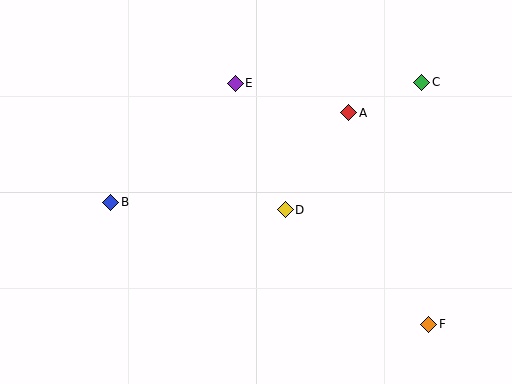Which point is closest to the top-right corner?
Point C is closest to the top-right corner.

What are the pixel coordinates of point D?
Point D is at (285, 210).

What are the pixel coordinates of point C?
Point C is at (422, 82).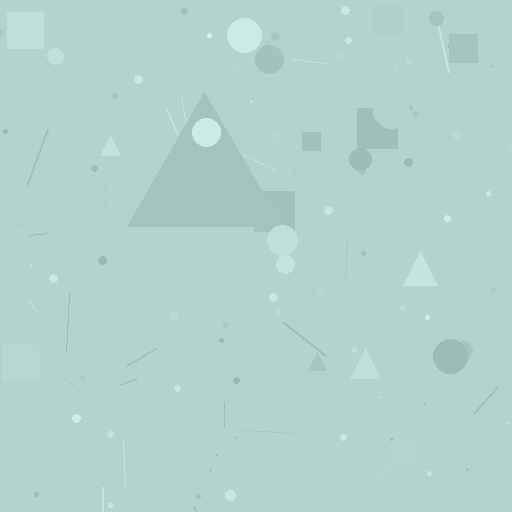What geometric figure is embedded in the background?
A triangle is embedded in the background.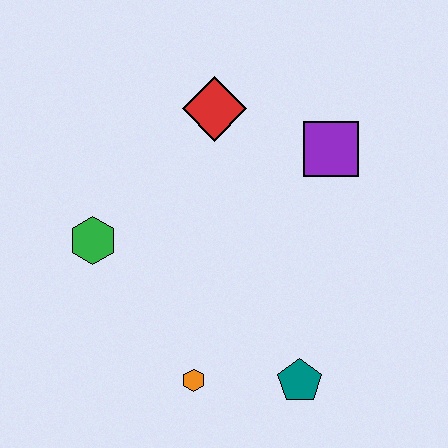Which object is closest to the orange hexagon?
The teal pentagon is closest to the orange hexagon.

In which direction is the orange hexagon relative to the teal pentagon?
The orange hexagon is to the left of the teal pentagon.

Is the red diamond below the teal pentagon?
No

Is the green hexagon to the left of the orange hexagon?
Yes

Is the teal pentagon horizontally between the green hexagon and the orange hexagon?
No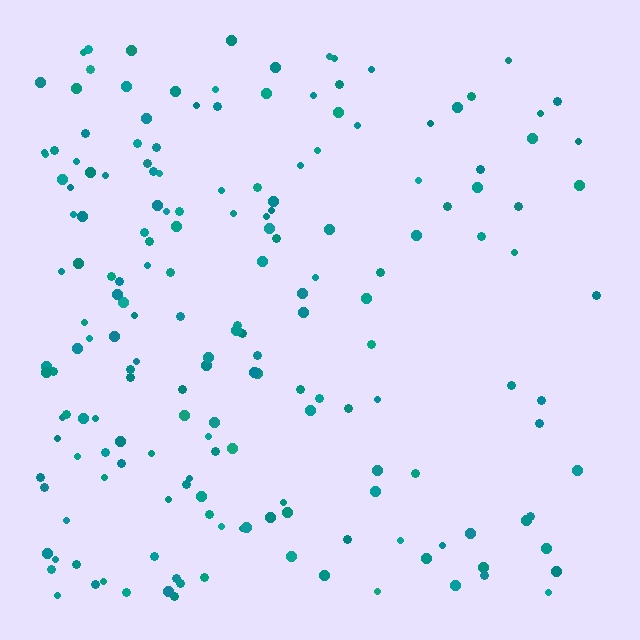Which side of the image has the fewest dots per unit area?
The right.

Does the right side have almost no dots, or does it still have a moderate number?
Still a moderate number, just noticeably fewer than the left.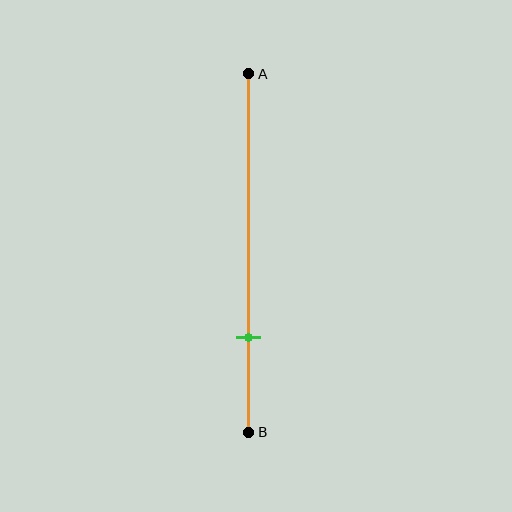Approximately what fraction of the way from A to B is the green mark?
The green mark is approximately 75% of the way from A to B.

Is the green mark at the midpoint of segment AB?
No, the mark is at about 75% from A, not at the 50% midpoint.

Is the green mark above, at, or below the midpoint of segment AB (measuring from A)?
The green mark is below the midpoint of segment AB.